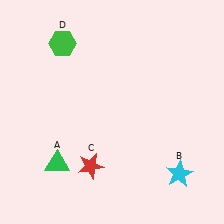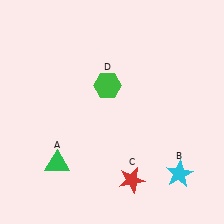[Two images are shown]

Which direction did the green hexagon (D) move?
The green hexagon (D) moved right.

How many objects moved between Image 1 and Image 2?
2 objects moved between the two images.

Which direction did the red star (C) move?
The red star (C) moved right.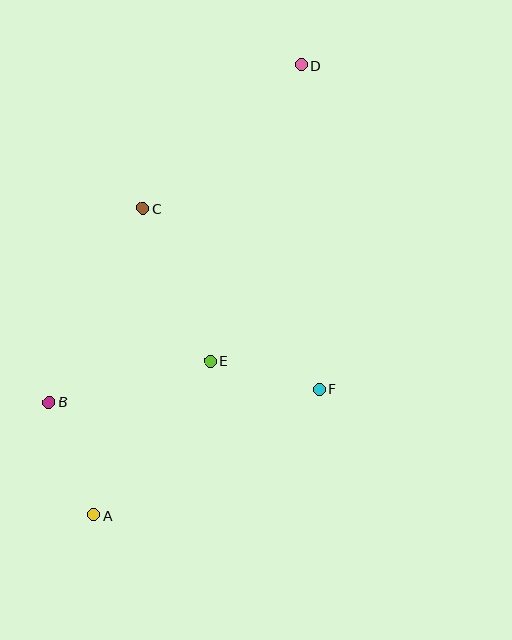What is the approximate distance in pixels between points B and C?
The distance between B and C is approximately 215 pixels.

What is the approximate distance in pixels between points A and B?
The distance between A and B is approximately 121 pixels.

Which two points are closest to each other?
Points E and F are closest to each other.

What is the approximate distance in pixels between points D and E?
The distance between D and E is approximately 310 pixels.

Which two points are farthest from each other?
Points A and D are farthest from each other.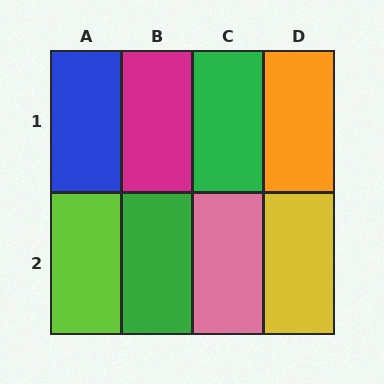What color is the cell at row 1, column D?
Orange.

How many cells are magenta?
1 cell is magenta.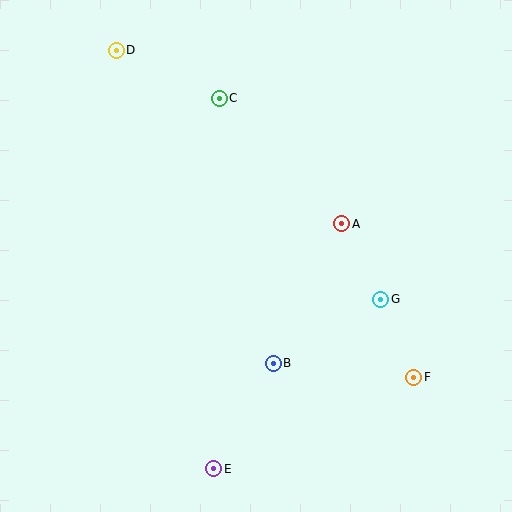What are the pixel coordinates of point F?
Point F is at (414, 377).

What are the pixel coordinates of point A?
Point A is at (342, 224).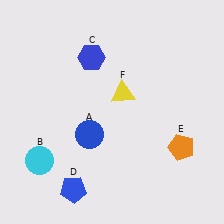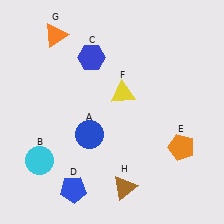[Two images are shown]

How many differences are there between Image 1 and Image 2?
There are 2 differences between the two images.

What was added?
An orange triangle (G), a brown triangle (H) were added in Image 2.